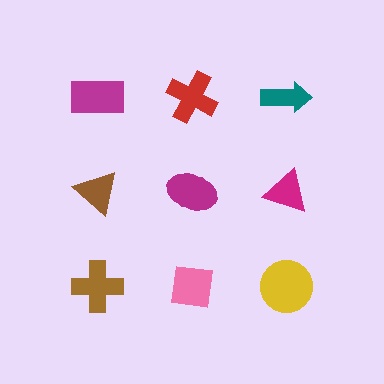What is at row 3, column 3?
A yellow circle.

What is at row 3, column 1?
A brown cross.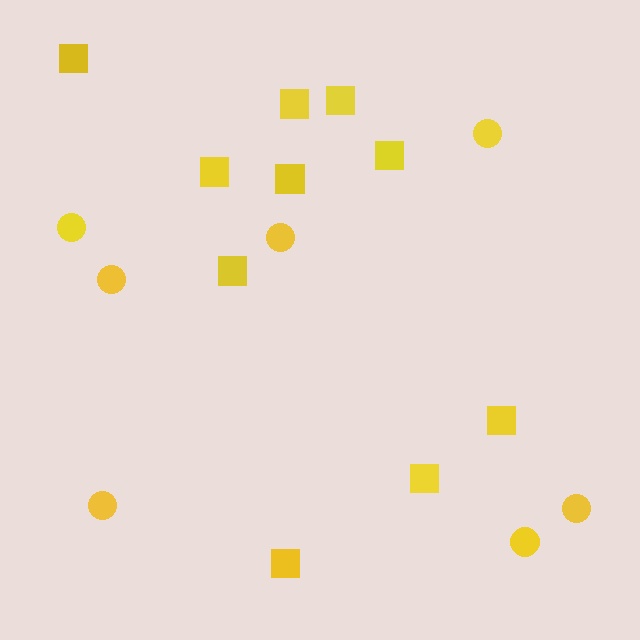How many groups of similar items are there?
There are 2 groups: one group of squares (10) and one group of circles (7).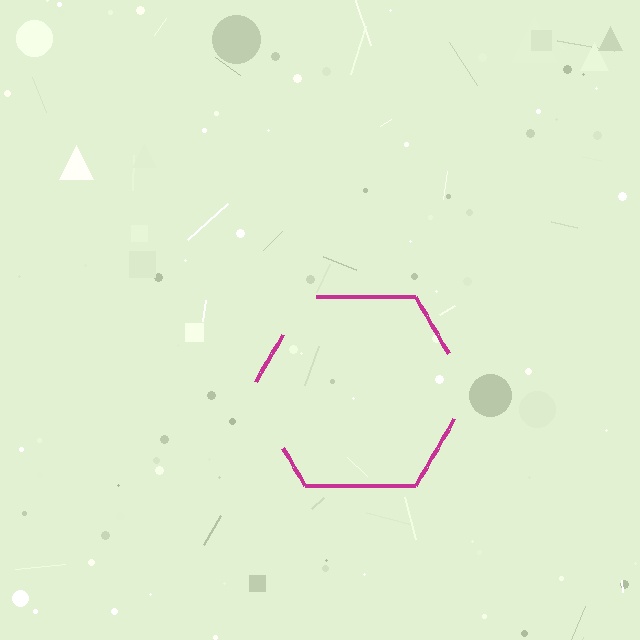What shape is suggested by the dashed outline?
The dashed outline suggests a hexagon.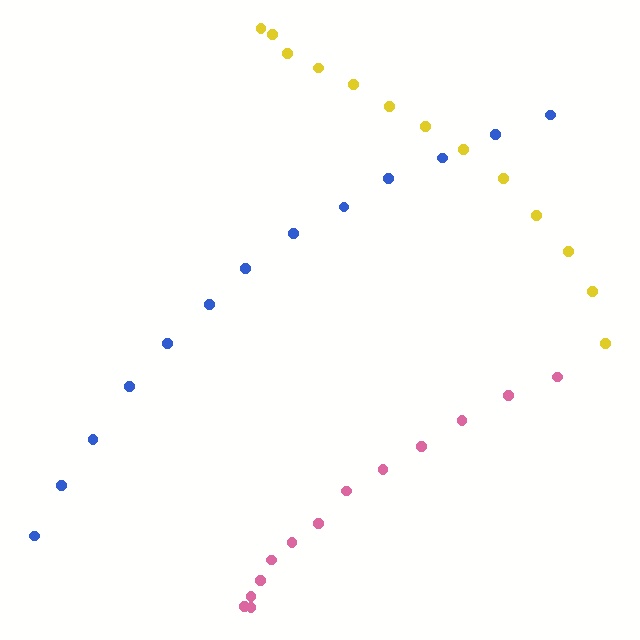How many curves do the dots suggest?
There are 3 distinct paths.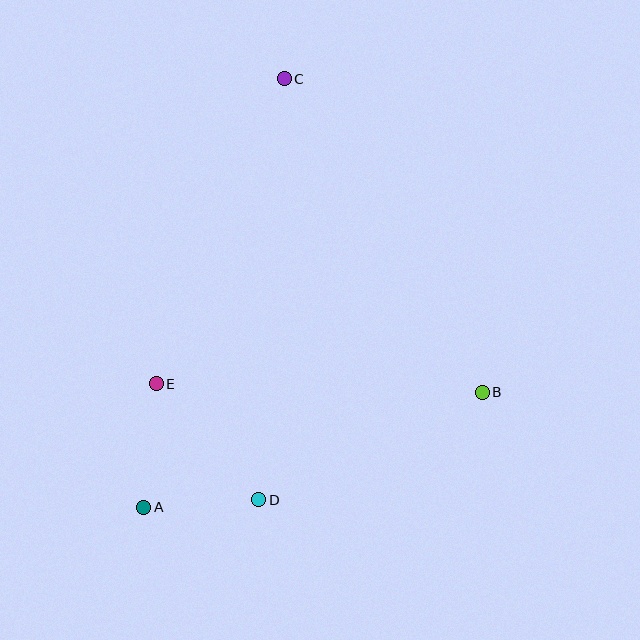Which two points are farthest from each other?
Points A and C are farthest from each other.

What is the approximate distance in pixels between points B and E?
The distance between B and E is approximately 326 pixels.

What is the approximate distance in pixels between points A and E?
The distance between A and E is approximately 124 pixels.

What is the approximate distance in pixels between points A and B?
The distance between A and B is approximately 357 pixels.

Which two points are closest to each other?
Points A and D are closest to each other.